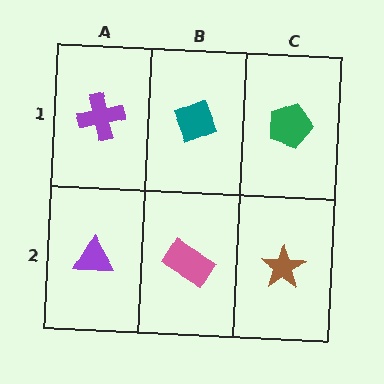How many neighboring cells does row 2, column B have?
3.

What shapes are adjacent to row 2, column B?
A teal diamond (row 1, column B), a purple triangle (row 2, column A), a brown star (row 2, column C).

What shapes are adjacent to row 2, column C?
A green pentagon (row 1, column C), a pink rectangle (row 2, column B).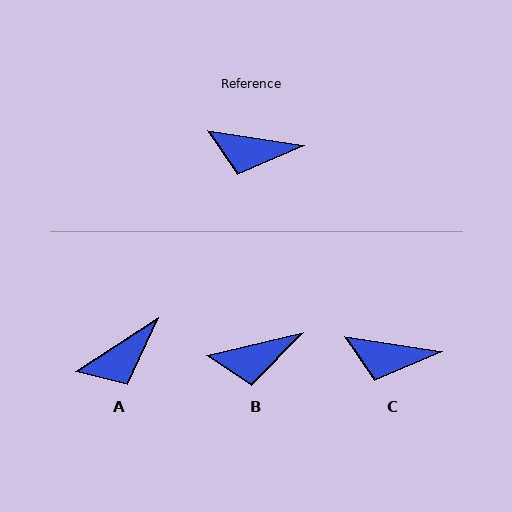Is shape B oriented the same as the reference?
No, it is off by about 23 degrees.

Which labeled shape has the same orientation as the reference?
C.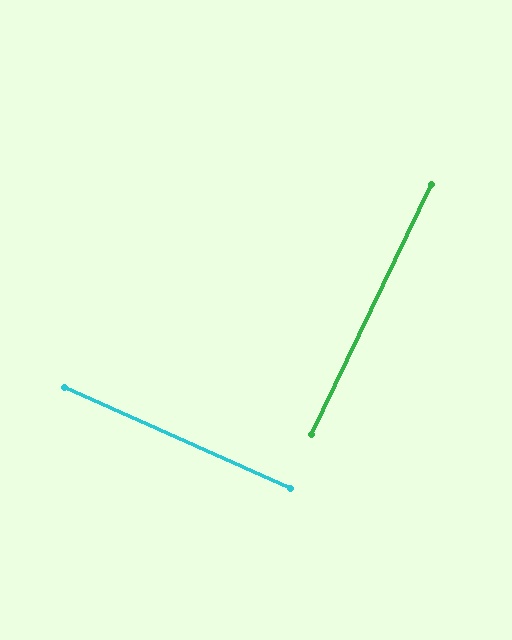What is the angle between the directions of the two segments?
Approximately 88 degrees.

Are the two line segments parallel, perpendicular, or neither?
Perpendicular — they meet at approximately 88°.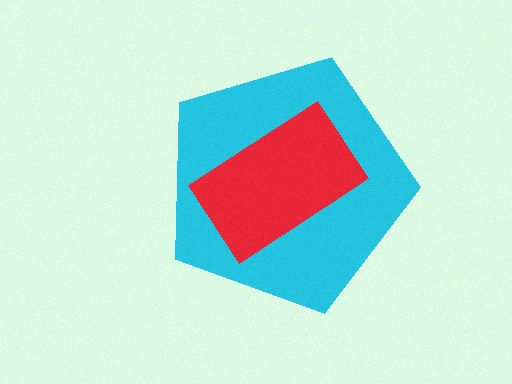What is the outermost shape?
The cyan pentagon.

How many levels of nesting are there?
2.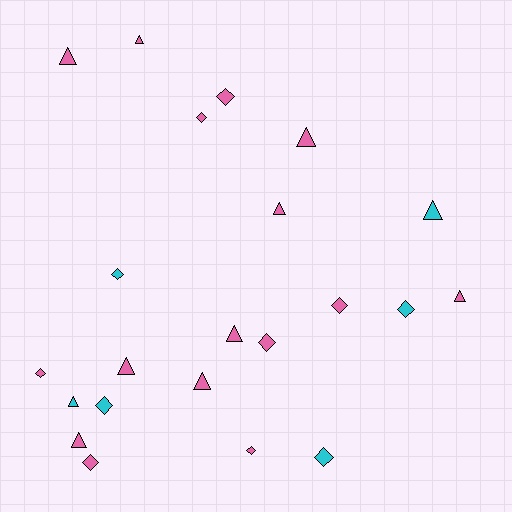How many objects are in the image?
There are 22 objects.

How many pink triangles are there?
There are 9 pink triangles.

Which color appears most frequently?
Pink, with 16 objects.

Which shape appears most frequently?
Triangle, with 11 objects.